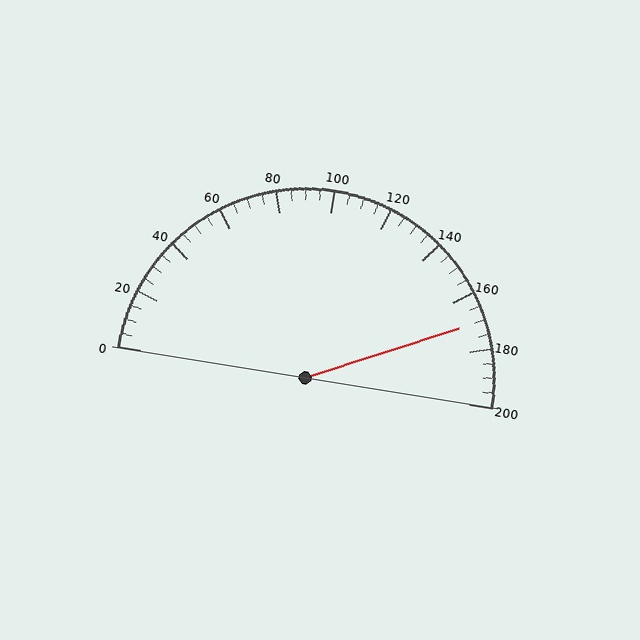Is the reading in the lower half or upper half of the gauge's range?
The reading is in the upper half of the range (0 to 200).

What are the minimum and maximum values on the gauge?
The gauge ranges from 0 to 200.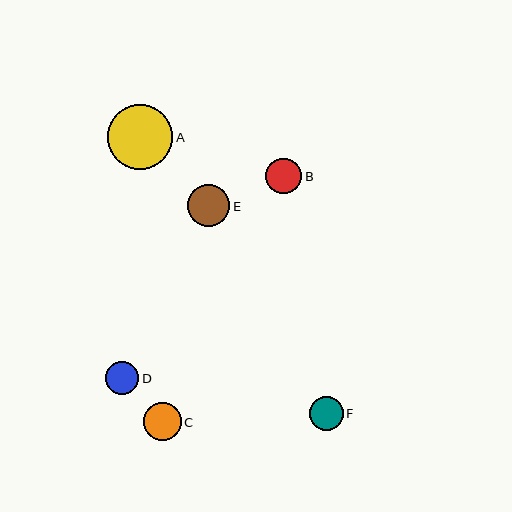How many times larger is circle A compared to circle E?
Circle A is approximately 1.5 times the size of circle E.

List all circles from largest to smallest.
From largest to smallest: A, E, C, B, F, D.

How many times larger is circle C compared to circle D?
Circle C is approximately 1.1 times the size of circle D.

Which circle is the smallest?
Circle D is the smallest with a size of approximately 33 pixels.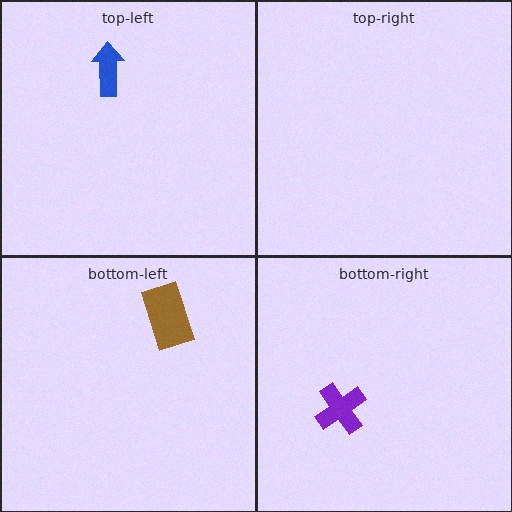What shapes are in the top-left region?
The blue arrow.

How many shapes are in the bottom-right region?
1.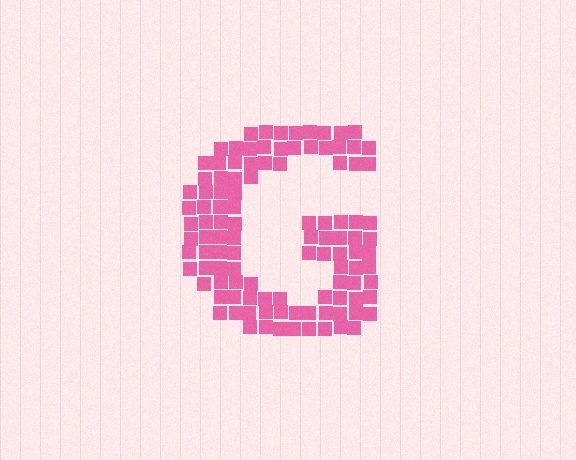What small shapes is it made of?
It is made of small squares.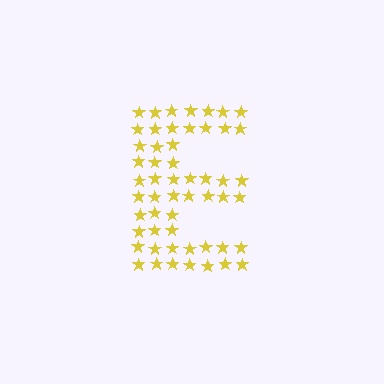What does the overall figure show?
The overall figure shows the letter E.